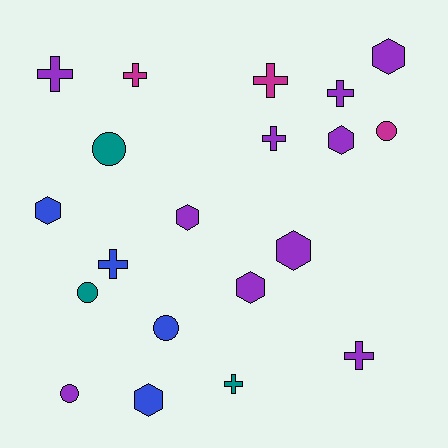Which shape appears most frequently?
Cross, with 8 objects.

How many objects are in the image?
There are 20 objects.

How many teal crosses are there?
There is 1 teal cross.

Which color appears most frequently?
Purple, with 10 objects.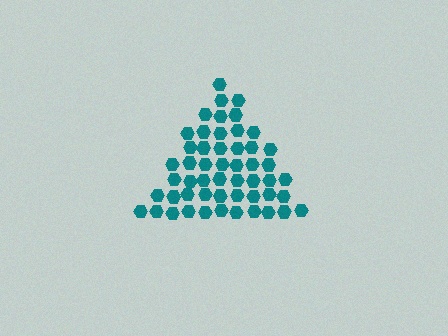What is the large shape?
The large shape is a triangle.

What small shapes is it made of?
It is made of small hexagons.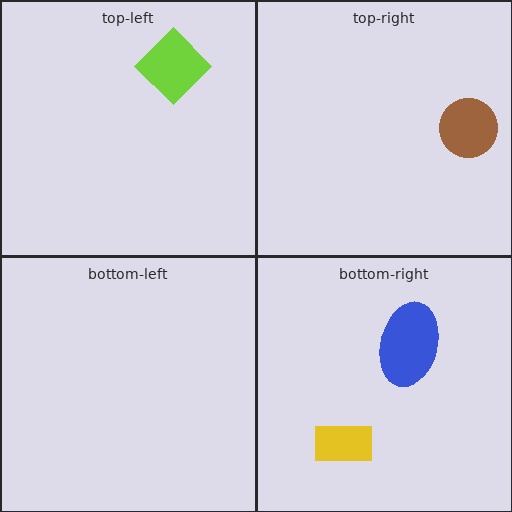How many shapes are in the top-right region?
1.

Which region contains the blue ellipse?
The bottom-right region.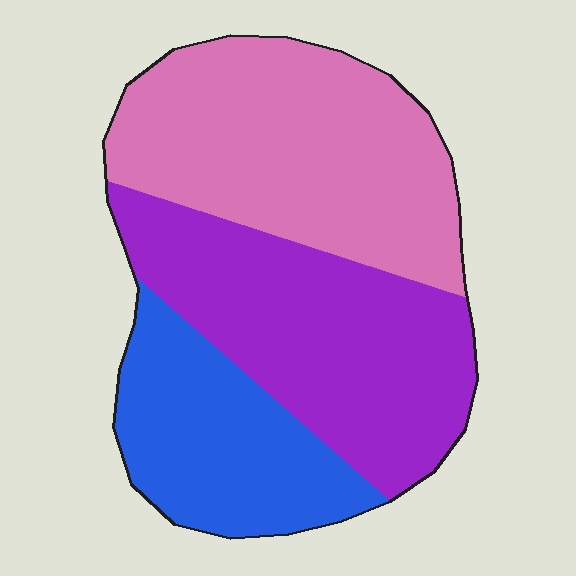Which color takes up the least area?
Blue, at roughly 25%.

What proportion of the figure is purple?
Purple takes up about three eighths (3/8) of the figure.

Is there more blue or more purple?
Purple.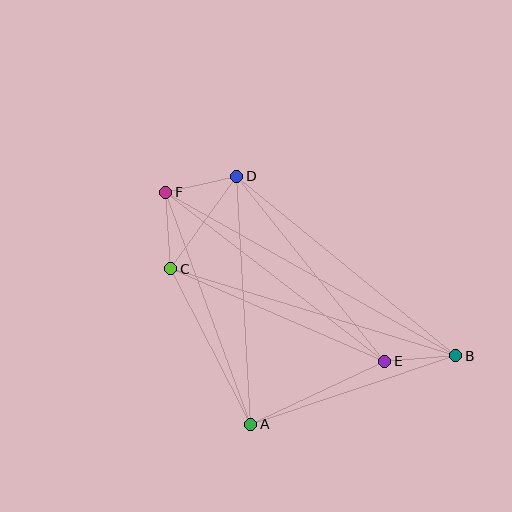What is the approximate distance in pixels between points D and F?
The distance between D and F is approximately 73 pixels.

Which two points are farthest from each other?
Points B and F are farthest from each other.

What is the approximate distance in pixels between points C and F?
The distance between C and F is approximately 77 pixels.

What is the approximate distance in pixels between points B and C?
The distance between B and C is approximately 298 pixels.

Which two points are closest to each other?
Points B and E are closest to each other.